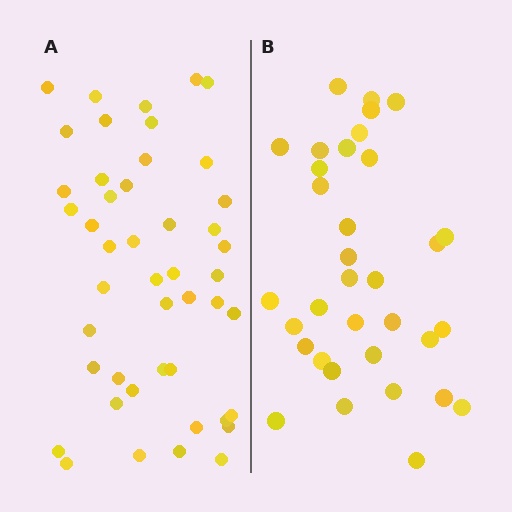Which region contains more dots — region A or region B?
Region A (the left region) has more dots.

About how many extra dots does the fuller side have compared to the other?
Region A has roughly 12 or so more dots than region B.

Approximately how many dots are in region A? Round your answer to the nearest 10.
About 50 dots. (The exact count is 46, which rounds to 50.)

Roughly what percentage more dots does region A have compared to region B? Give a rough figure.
About 35% more.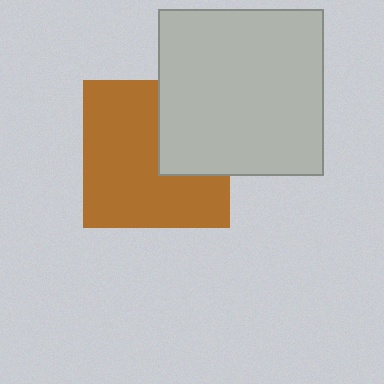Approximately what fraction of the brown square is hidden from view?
Roughly 32% of the brown square is hidden behind the light gray square.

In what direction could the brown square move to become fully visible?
The brown square could move left. That would shift it out from behind the light gray square entirely.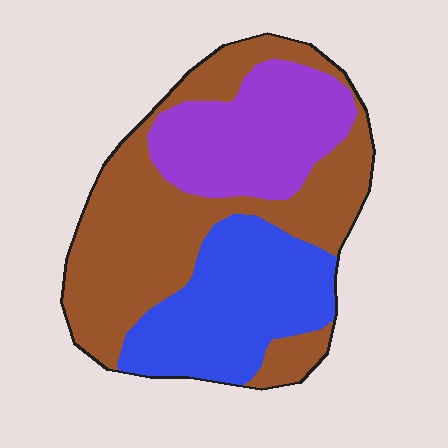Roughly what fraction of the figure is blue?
Blue takes up between a quarter and a half of the figure.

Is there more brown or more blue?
Brown.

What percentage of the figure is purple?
Purple takes up about one quarter (1/4) of the figure.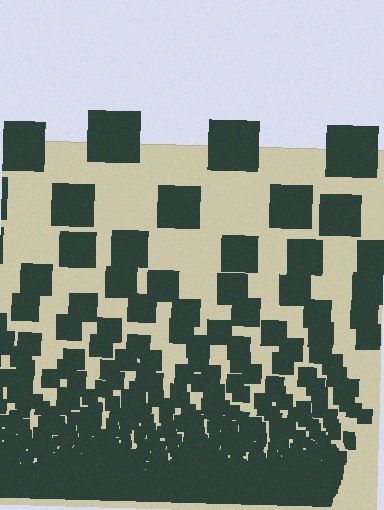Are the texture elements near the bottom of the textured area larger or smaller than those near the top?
Smaller. The gradient is inverted — elements near the bottom are smaller and denser.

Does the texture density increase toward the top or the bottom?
Density increases toward the bottom.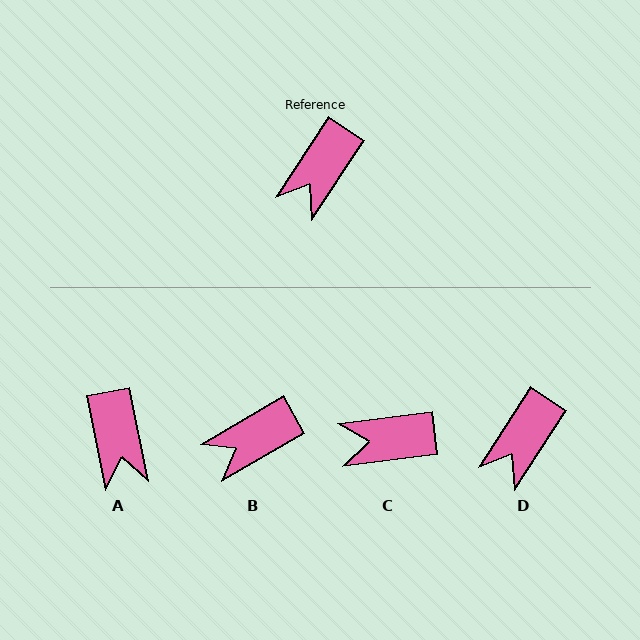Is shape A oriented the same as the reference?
No, it is off by about 44 degrees.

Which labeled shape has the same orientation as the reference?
D.